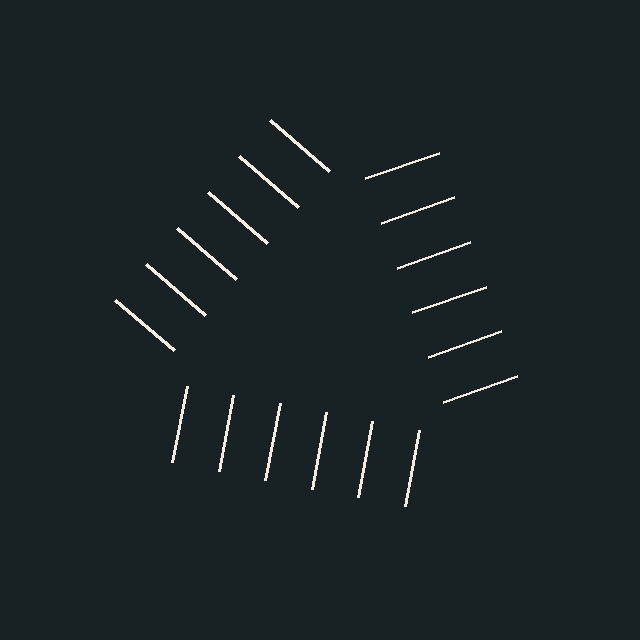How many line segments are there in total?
18 — 6 along each of the 3 edges.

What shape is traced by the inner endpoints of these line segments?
An illusory triangle — the line segments terminate on its edges but no continuous stroke is drawn.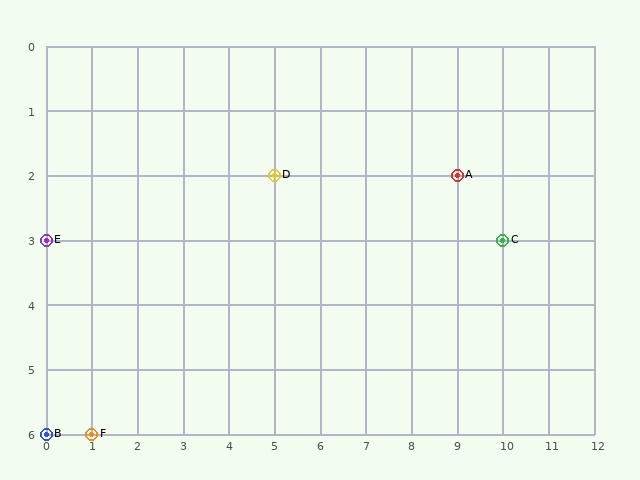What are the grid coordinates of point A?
Point A is at grid coordinates (9, 2).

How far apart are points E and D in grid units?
Points E and D are 5 columns and 1 row apart (about 5.1 grid units diagonally).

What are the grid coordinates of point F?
Point F is at grid coordinates (1, 6).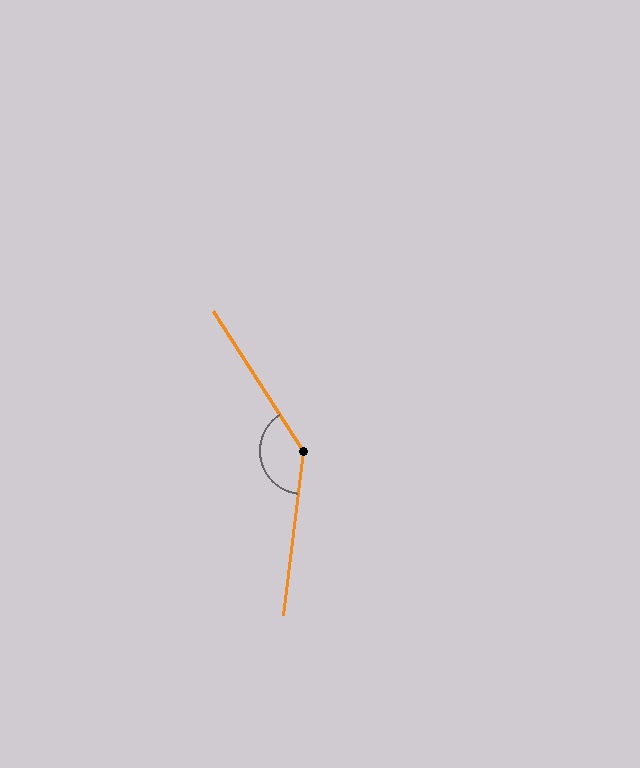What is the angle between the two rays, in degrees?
Approximately 141 degrees.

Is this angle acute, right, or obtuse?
It is obtuse.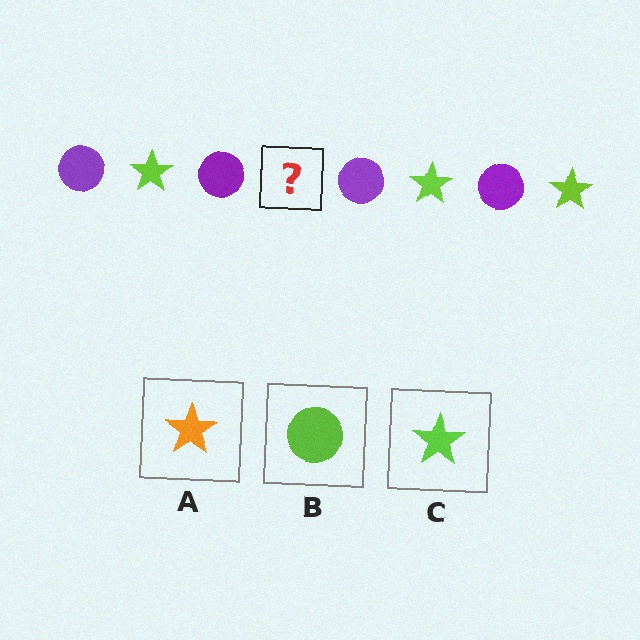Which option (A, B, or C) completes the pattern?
C.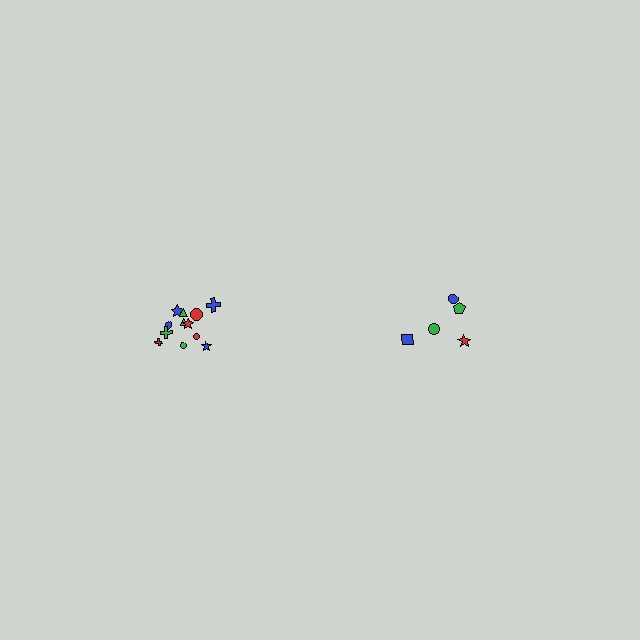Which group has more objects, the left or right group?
The left group.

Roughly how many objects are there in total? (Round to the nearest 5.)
Roughly 15 objects in total.